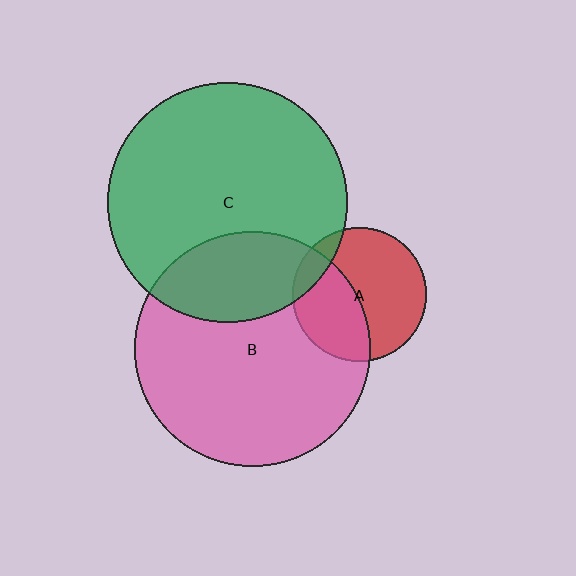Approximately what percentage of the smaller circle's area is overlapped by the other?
Approximately 40%.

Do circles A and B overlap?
Yes.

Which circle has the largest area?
Circle C (green).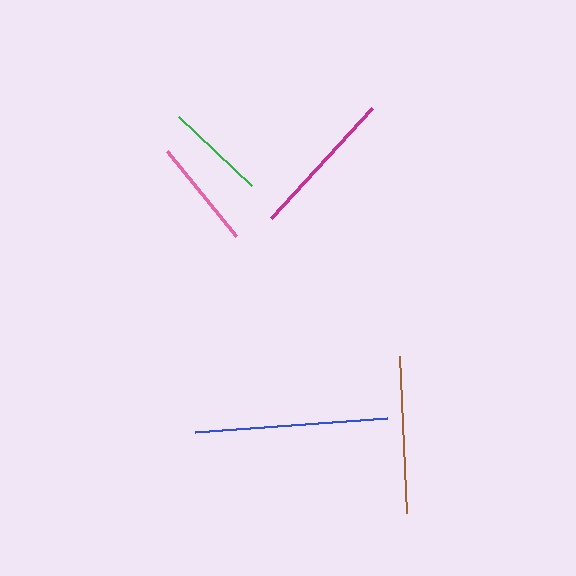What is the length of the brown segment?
The brown segment is approximately 158 pixels long.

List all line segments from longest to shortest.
From longest to shortest: blue, brown, magenta, pink, green.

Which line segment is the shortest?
The green line is the shortest at approximately 101 pixels.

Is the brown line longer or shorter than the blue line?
The blue line is longer than the brown line.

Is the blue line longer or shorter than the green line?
The blue line is longer than the green line.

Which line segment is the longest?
The blue line is the longest at approximately 193 pixels.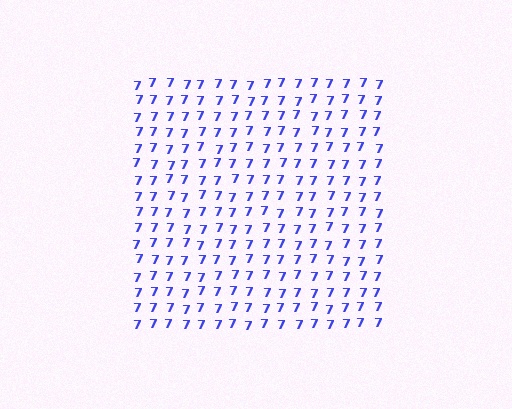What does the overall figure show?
The overall figure shows a square.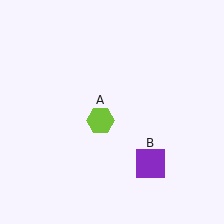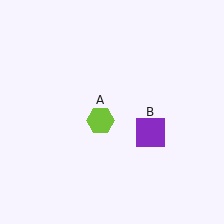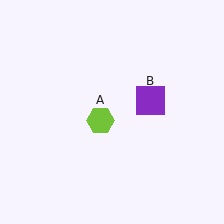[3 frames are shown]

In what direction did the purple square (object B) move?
The purple square (object B) moved up.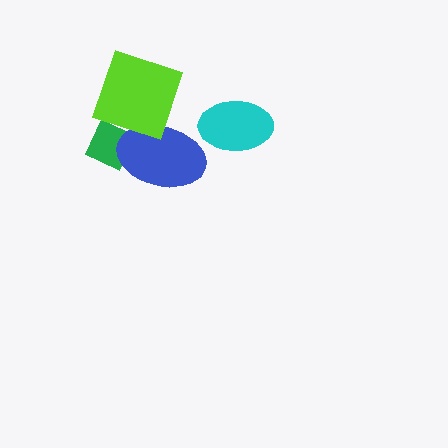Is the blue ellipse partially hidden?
Yes, it is partially covered by another shape.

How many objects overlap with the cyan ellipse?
0 objects overlap with the cyan ellipse.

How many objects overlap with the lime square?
1 object overlaps with the lime square.